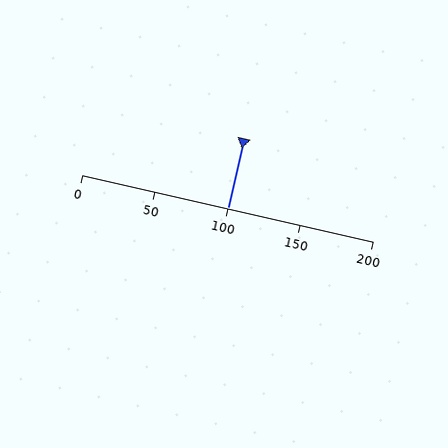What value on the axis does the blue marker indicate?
The marker indicates approximately 100.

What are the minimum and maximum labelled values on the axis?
The axis runs from 0 to 200.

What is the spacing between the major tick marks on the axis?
The major ticks are spaced 50 apart.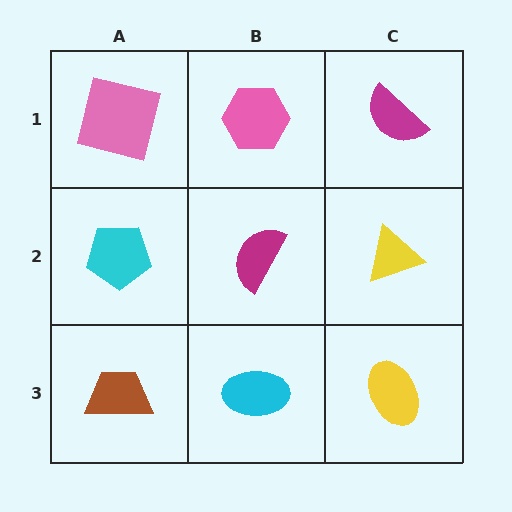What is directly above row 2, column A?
A pink square.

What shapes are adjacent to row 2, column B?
A pink hexagon (row 1, column B), a cyan ellipse (row 3, column B), a cyan pentagon (row 2, column A), a yellow triangle (row 2, column C).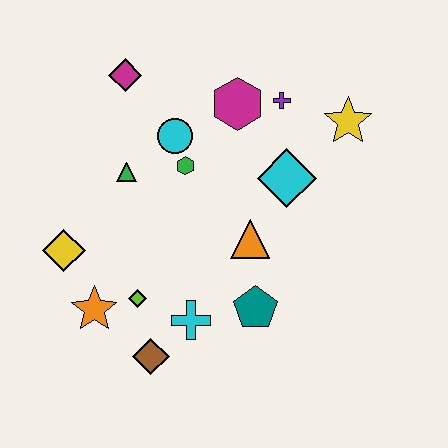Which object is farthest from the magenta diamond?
The brown diamond is farthest from the magenta diamond.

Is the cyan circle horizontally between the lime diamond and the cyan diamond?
Yes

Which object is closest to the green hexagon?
The cyan circle is closest to the green hexagon.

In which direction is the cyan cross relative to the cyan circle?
The cyan cross is below the cyan circle.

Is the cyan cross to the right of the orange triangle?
No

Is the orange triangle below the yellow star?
Yes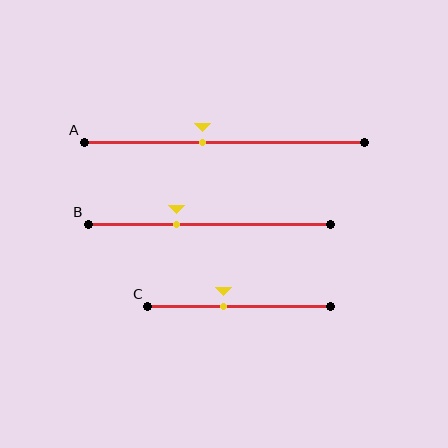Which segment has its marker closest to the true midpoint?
Segment A has its marker closest to the true midpoint.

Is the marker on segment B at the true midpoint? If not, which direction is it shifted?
No, the marker on segment B is shifted to the left by about 14% of the segment length.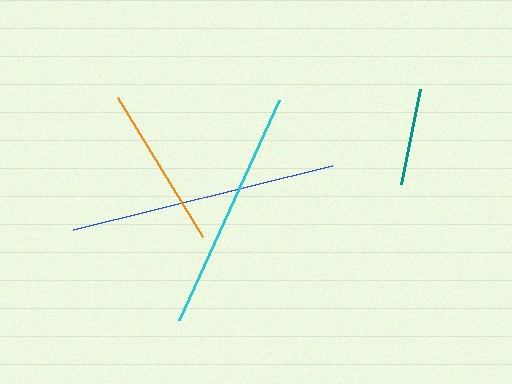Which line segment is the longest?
The blue line is the longest at approximately 267 pixels.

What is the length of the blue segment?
The blue segment is approximately 267 pixels long.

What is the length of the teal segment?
The teal segment is approximately 97 pixels long.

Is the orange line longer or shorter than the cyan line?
The cyan line is longer than the orange line.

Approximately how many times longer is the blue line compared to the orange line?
The blue line is approximately 1.6 times the length of the orange line.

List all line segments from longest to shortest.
From longest to shortest: blue, cyan, orange, teal.